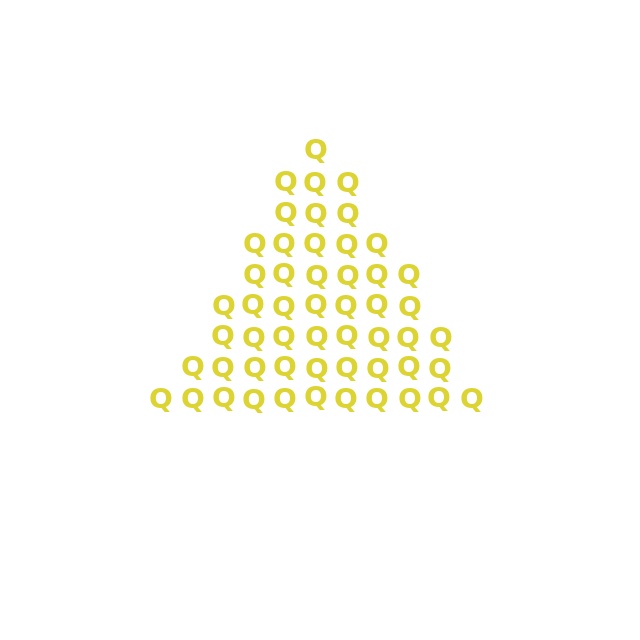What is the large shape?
The large shape is a triangle.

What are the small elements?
The small elements are letter Q's.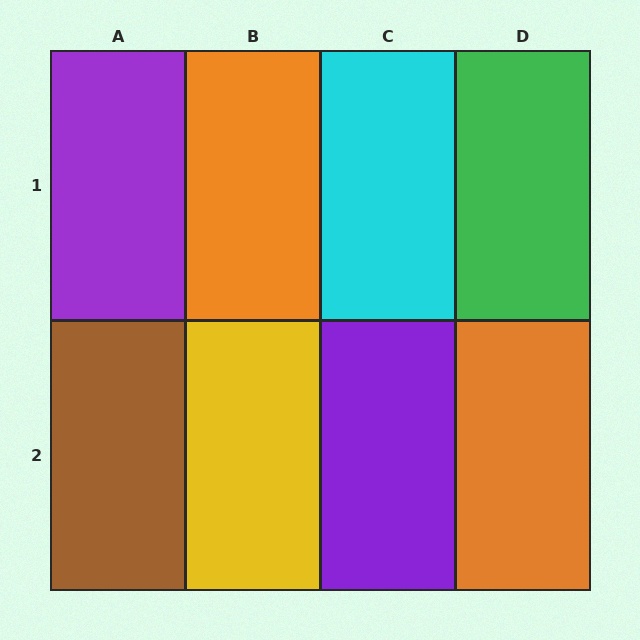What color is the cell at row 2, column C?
Purple.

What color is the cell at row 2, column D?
Orange.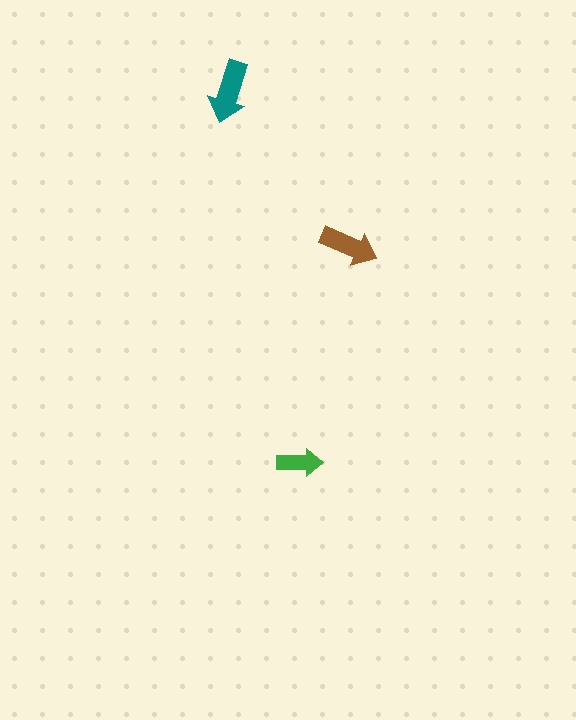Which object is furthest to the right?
The brown arrow is rightmost.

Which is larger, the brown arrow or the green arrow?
The brown one.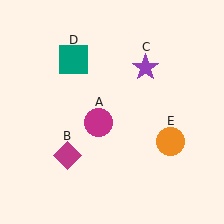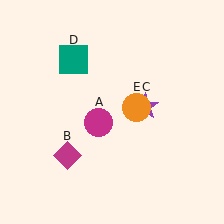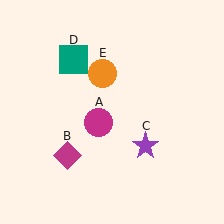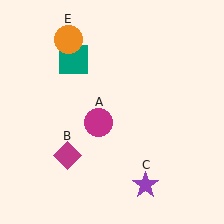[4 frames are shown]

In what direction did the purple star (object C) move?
The purple star (object C) moved down.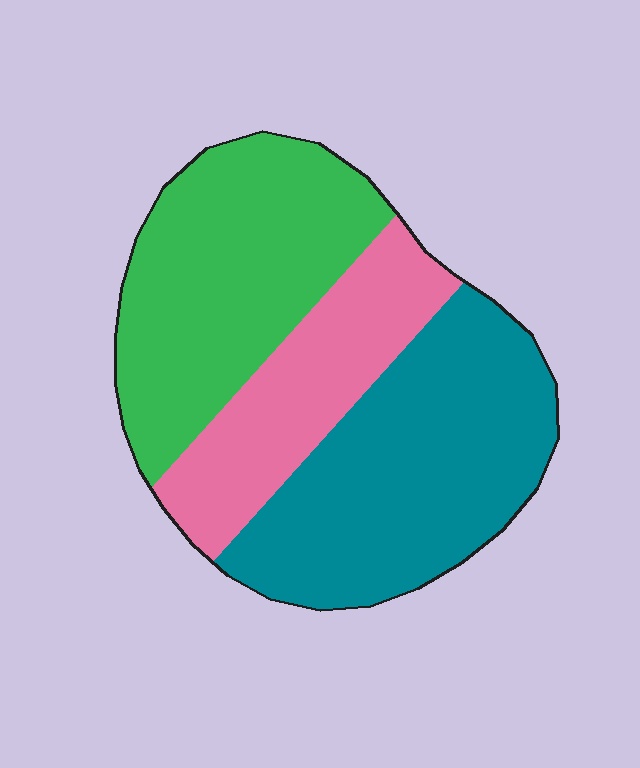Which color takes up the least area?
Pink, at roughly 25%.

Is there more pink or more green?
Green.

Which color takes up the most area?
Teal, at roughly 40%.